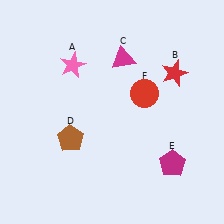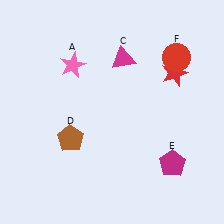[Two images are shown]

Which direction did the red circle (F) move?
The red circle (F) moved up.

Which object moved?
The red circle (F) moved up.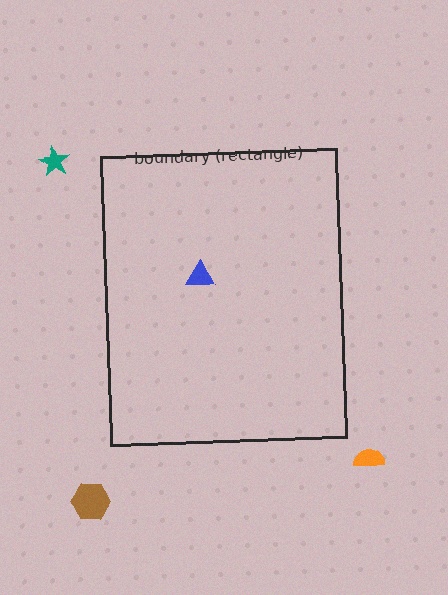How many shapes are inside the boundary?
1 inside, 3 outside.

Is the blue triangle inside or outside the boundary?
Inside.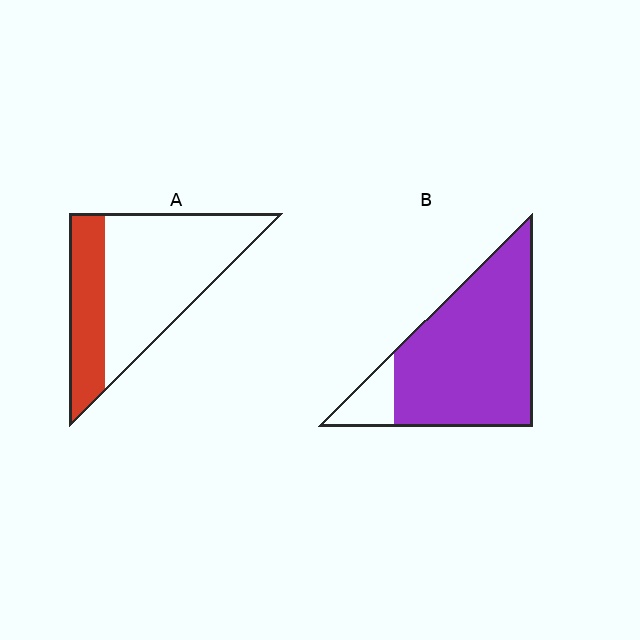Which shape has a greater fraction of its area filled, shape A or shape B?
Shape B.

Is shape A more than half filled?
No.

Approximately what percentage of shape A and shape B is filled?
A is approximately 30% and B is approximately 85%.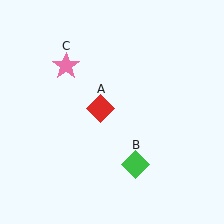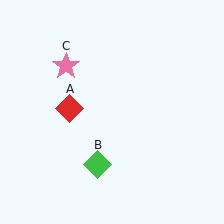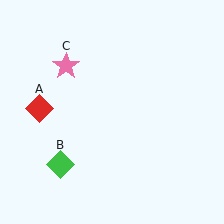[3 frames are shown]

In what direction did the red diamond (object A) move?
The red diamond (object A) moved left.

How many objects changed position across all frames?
2 objects changed position: red diamond (object A), green diamond (object B).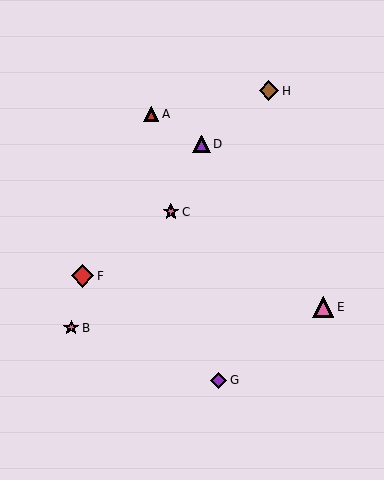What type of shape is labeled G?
Shape G is a purple diamond.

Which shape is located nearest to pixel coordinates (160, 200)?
The pink star (labeled C) at (171, 212) is nearest to that location.